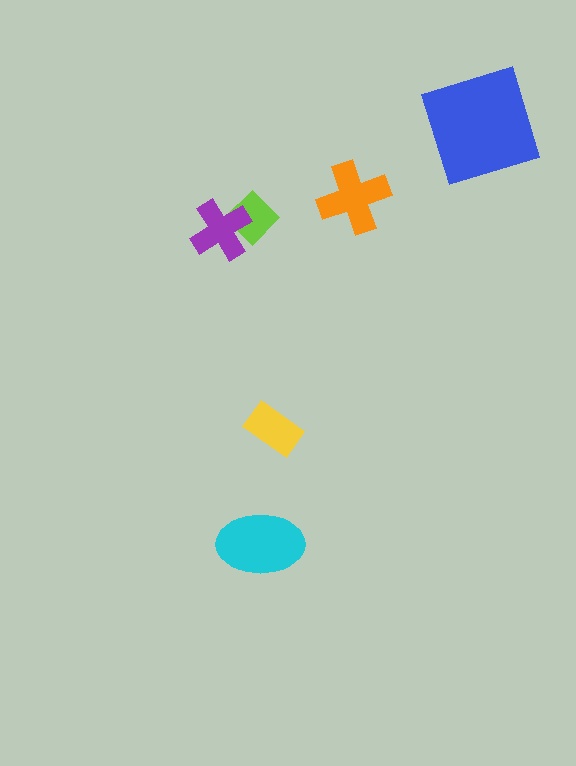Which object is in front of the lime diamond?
The purple cross is in front of the lime diamond.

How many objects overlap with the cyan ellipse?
0 objects overlap with the cyan ellipse.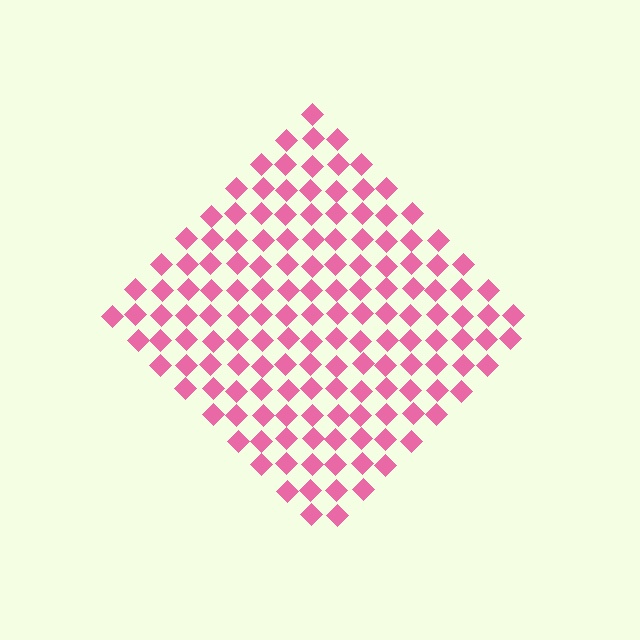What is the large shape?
The large shape is a diamond.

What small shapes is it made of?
It is made of small diamonds.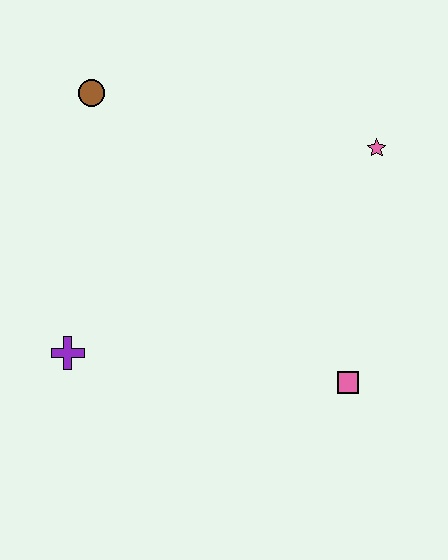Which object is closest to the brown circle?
The purple cross is closest to the brown circle.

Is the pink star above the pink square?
Yes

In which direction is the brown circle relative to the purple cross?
The brown circle is above the purple cross.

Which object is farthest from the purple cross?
The pink star is farthest from the purple cross.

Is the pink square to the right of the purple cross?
Yes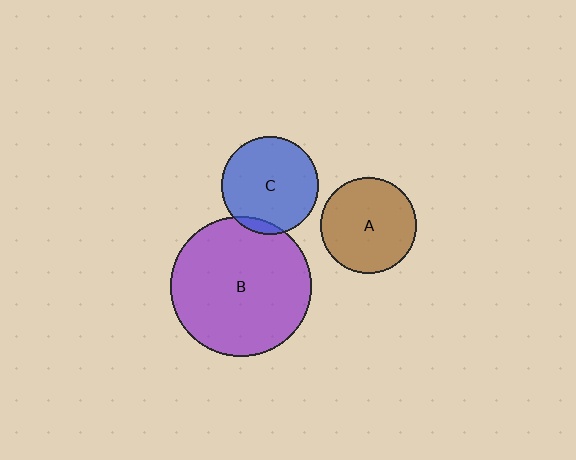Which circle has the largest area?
Circle B (purple).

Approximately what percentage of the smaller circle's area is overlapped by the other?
Approximately 5%.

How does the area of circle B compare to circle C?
Approximately 2.1 times.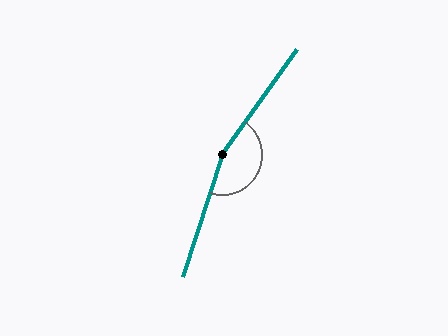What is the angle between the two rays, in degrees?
Approximately 162 degrees.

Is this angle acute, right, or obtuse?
It is obtuse.